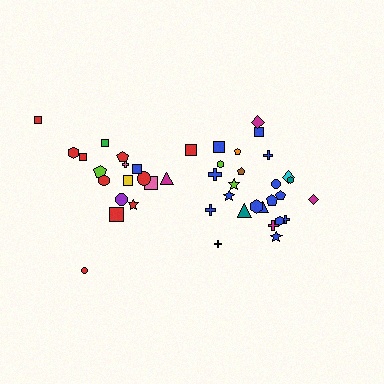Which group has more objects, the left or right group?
The right group.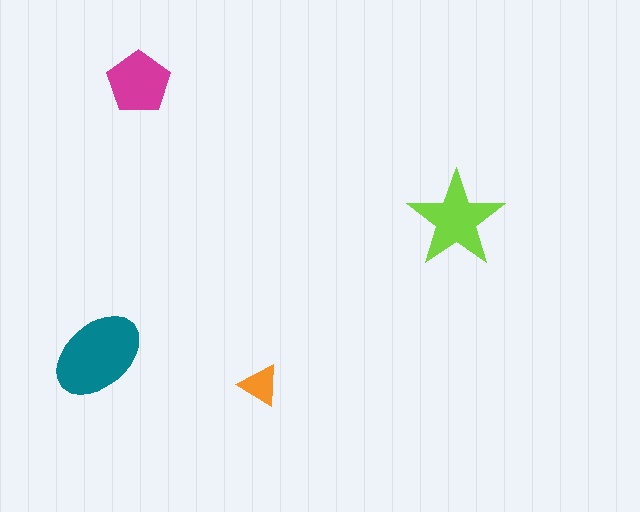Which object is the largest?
The teal ellipse.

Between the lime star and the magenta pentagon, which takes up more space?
The lime star.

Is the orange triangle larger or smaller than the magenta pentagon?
Smaller.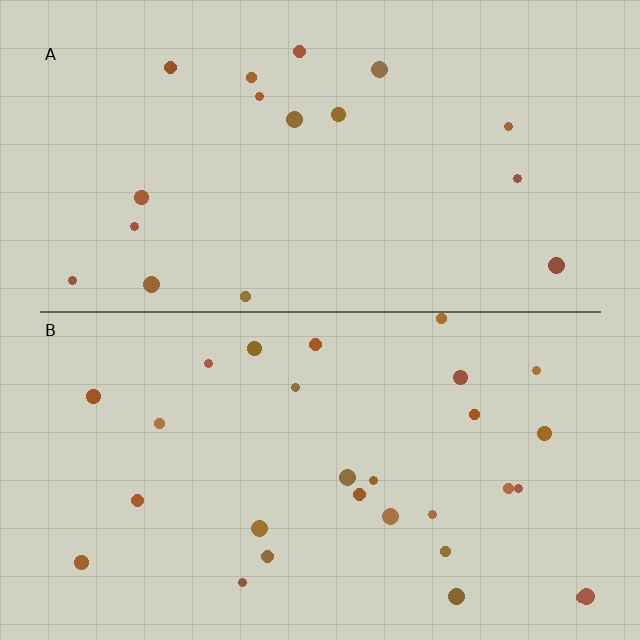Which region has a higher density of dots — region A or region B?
B (the bottom).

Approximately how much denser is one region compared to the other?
Approximately 1.7× — region B over region A.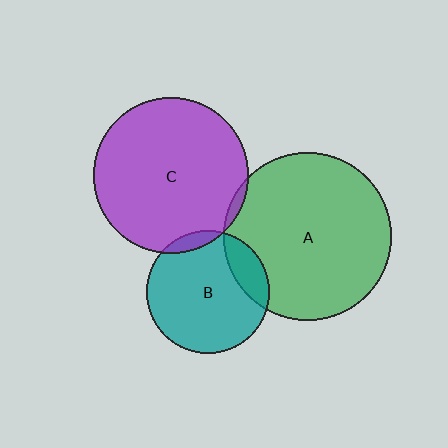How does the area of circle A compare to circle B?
Approximately 1.9 times.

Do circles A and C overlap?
Yes.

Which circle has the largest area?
Circle A (green).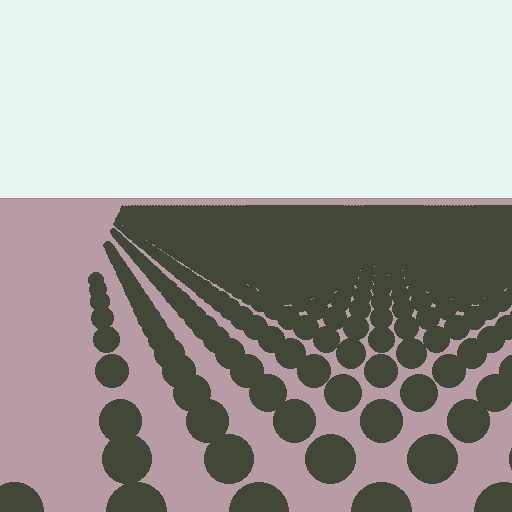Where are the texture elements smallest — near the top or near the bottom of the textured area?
Near the top.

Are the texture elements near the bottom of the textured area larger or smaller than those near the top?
Larger. Near the bottom, elements are closer to the viewer and appear at a bigger on-screen size.